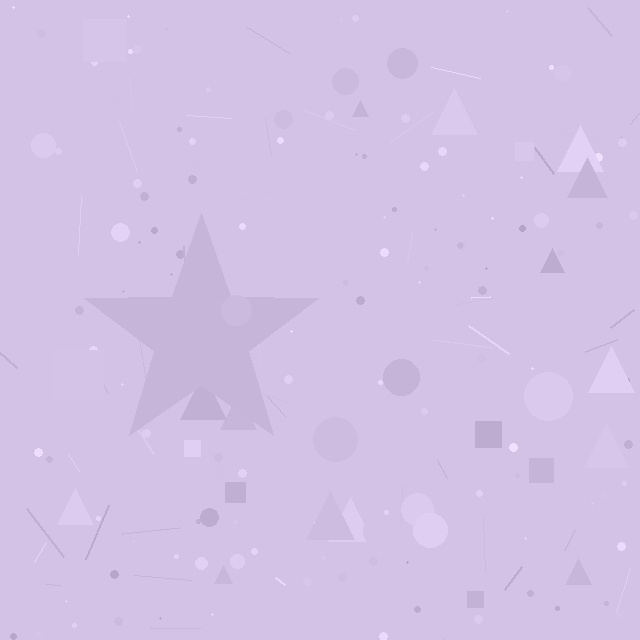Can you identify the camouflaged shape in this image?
The camouflaged shape is a star.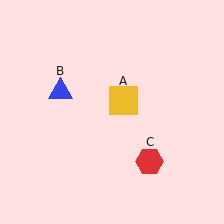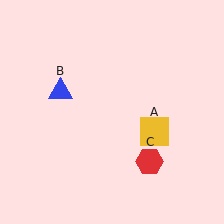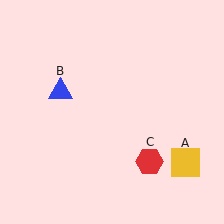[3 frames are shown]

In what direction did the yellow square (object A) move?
The yellow square (object A) moved down and to the right.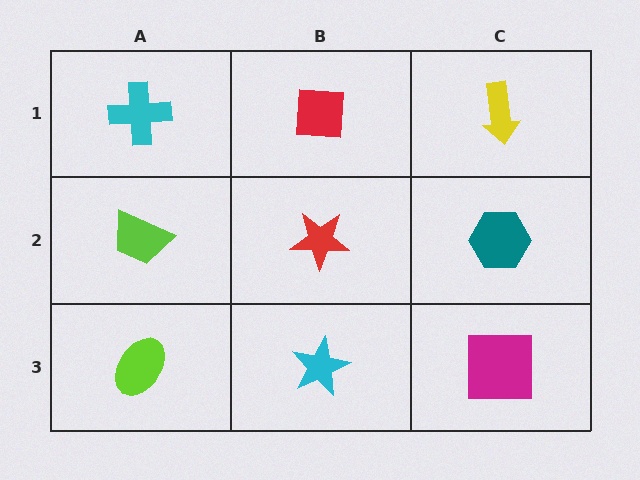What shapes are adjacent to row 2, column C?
A yellow arrow (row 1, column C), a magenta square (row 3, column C), a red star (row 2, column B).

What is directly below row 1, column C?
A teal hexagon.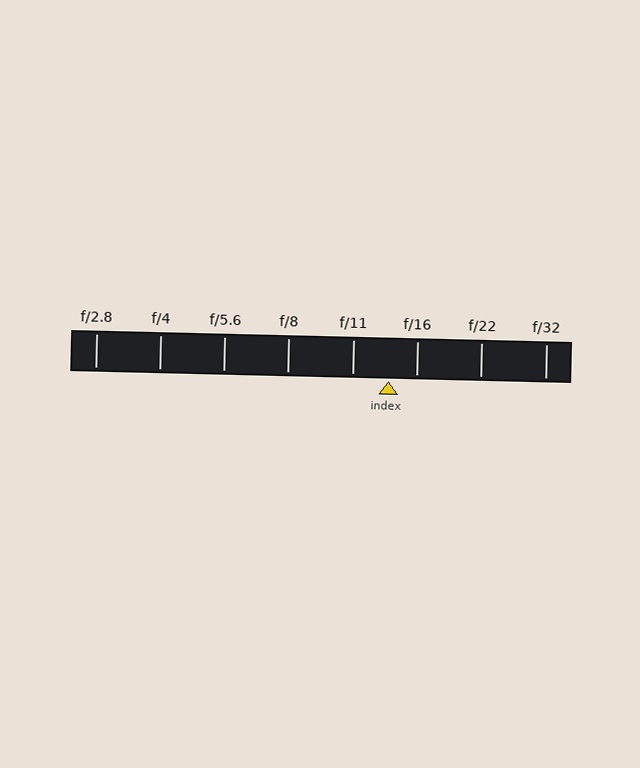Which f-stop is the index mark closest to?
The index mark is closest to f/16.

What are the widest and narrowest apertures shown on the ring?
The widest aperture shown is f/2.8 and the narrowest is f/32.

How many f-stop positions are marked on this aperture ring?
There are 8 f-stop positions marked.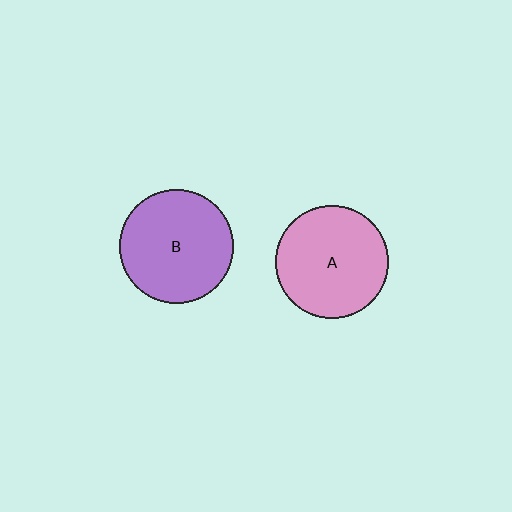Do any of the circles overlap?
No, none of the circles overlap.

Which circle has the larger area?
Circle B (purple).